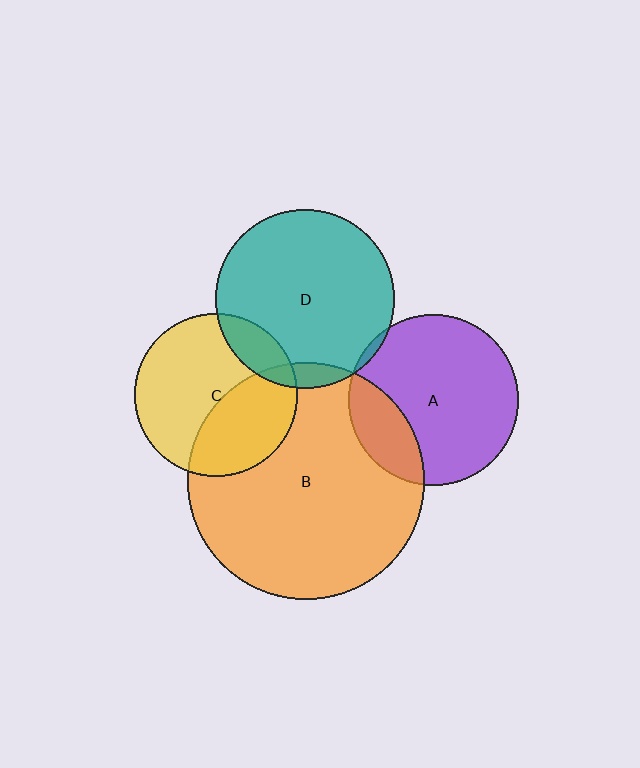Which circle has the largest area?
Circle B (orange).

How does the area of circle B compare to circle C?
Approximately 2.1 times.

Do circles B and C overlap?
Yes.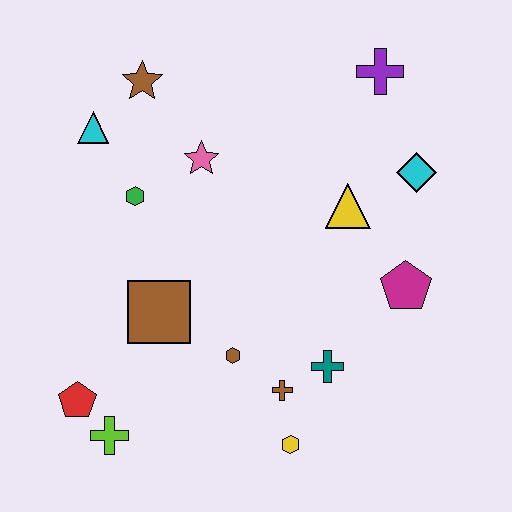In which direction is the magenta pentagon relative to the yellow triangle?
The magenta pentagon is below the yellow triangle.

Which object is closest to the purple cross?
The cyan diamond is closest to the purple cross.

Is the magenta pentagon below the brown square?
No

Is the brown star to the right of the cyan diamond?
No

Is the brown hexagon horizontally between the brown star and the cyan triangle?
No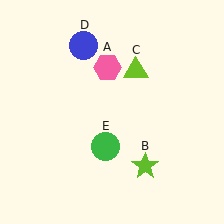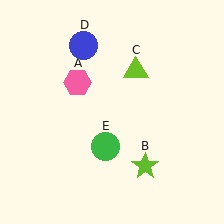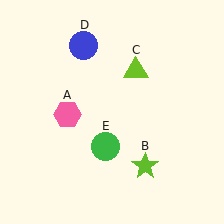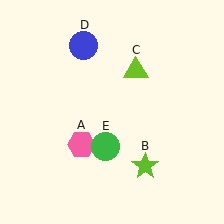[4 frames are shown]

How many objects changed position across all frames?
1 object changed position: pink hexagon (object A).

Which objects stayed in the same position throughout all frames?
Lime star (object B) and lime triangle (object C) and blue circle (object D) and green circle (object E) remained stationary.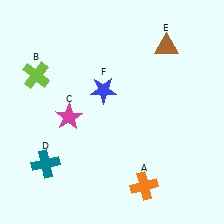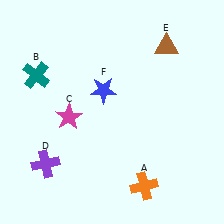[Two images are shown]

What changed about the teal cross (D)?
In Image 1, D is teal. In Image 2, it changed to purple.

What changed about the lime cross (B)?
In Image 1, B is lime. In Image 2, it changed to teal.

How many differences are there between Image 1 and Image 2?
There are 2 differences between the two images.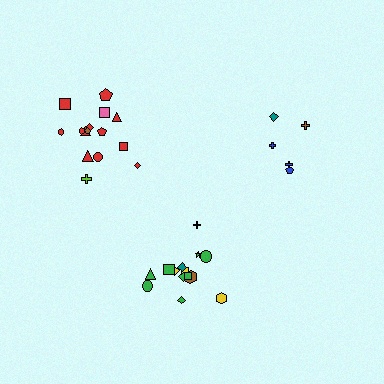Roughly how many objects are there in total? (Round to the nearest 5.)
Roughly 35 objects in total.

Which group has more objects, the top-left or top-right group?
The top-left group.